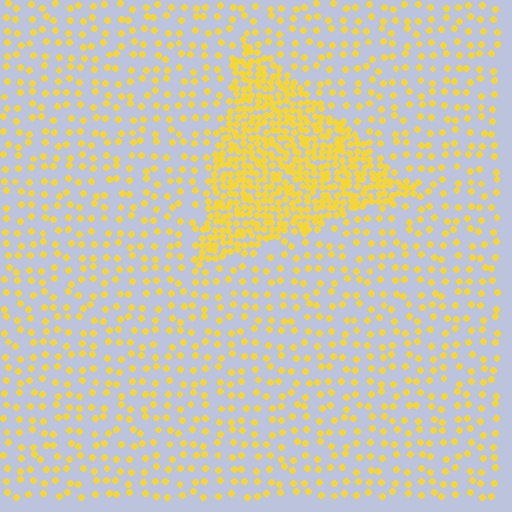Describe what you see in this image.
The image contains small yellow elements arranged at two different densities. A triangle-shaped region is visible where the elements are more densely packed than the surrounding area.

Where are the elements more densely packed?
The elements are more densely packed inside the triangle boundary.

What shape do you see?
I see a triangle.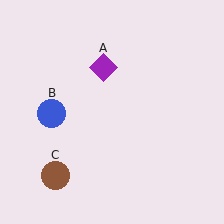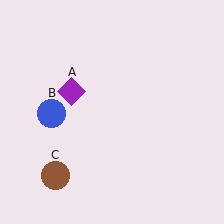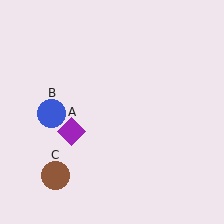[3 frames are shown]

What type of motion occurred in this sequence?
The purple diamond (object A) rotated counterclockwise around the center of the scene.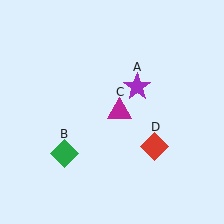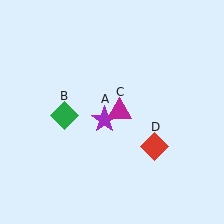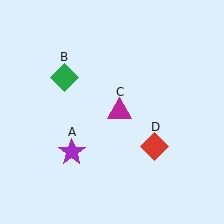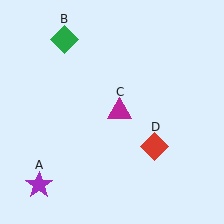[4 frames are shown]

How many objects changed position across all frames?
2 objects changed position: purple star (object A), green diamond (object B).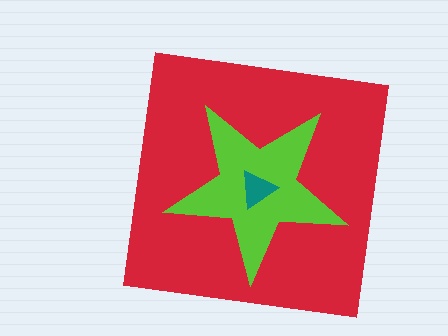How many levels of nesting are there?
3.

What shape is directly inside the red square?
The lime star.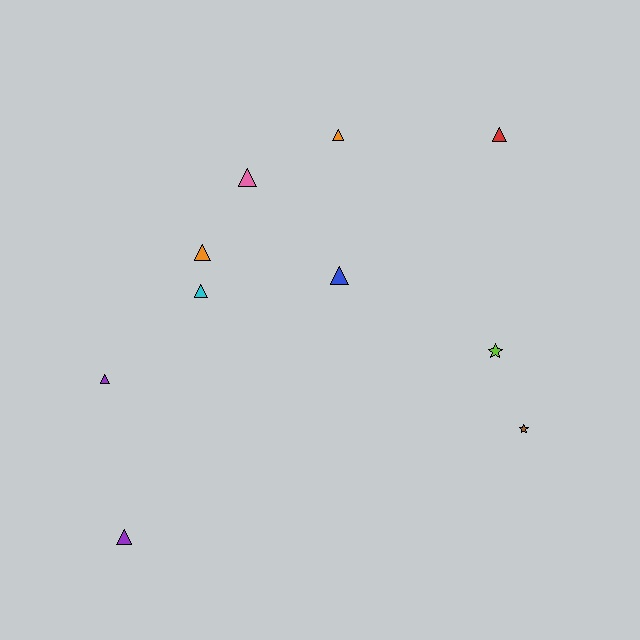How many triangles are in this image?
There are 8 triangles.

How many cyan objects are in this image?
There is 1 cyan object.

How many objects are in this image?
There are 10 objects.